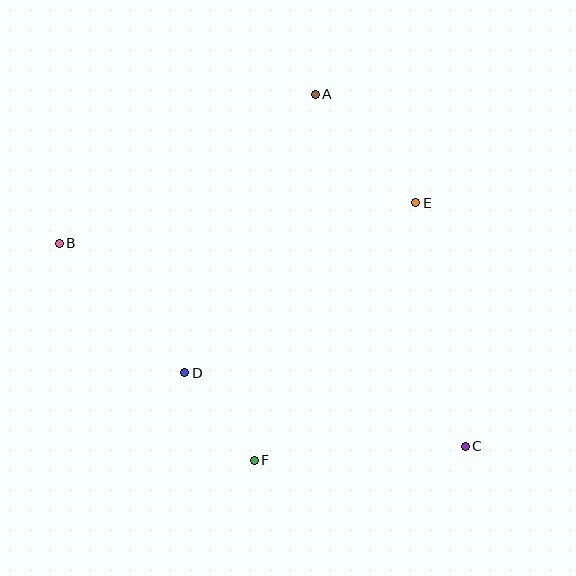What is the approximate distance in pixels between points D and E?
The distance between D and E is approximately 287 pixels.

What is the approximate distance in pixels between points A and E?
The distance between A and E is approximately 148 pixels.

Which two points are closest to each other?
Points D and F are closest to each other.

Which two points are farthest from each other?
Points B and C are farthest from each other.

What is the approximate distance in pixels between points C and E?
The distance between C and E is approximately 249 pixels.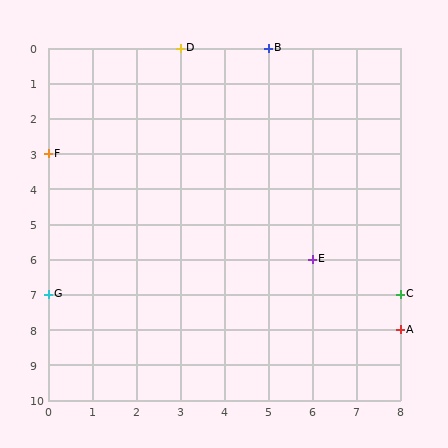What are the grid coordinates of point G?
Point G is at grid coordinates (0, 7).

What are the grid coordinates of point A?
Point A is at grid coordinates (8, 8).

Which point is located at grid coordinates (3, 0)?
Point D is at (3, 0).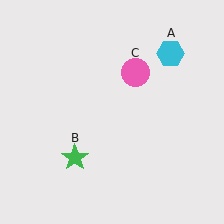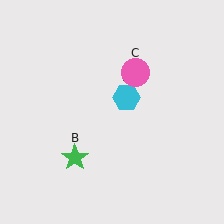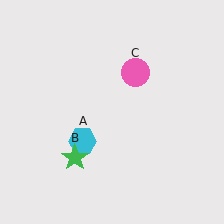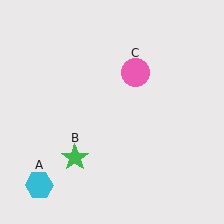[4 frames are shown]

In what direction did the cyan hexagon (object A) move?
The cyan hexagon (object A) moved down and to the left.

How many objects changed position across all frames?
1 object changed position: cyan hexagon (object A).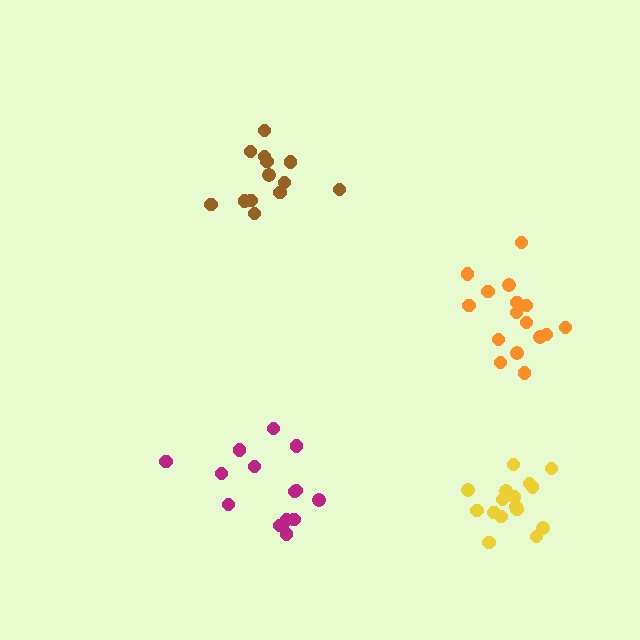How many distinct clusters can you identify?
There are 4 distinct clusters.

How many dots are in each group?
Group 1: 16 dots, Group 2: 16 dots, Group 3: 13 dots, Group 4: 14 dots (59 total).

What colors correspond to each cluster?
The clusters are colored: yellow, orange, brown, magenta.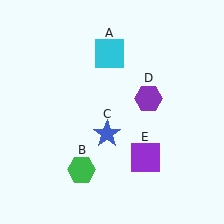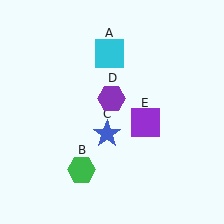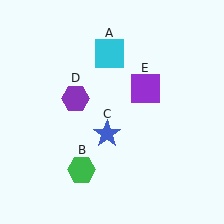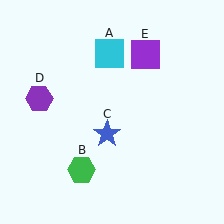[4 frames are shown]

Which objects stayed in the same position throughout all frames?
Cyan square (object A) and green hexagon (object B) and blue star (object C) remained stationary.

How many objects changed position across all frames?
2 objects changed position: purple hexagon (object D), purple square (object E).